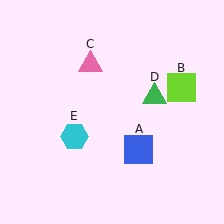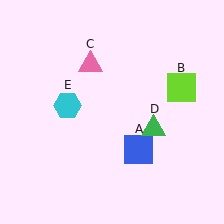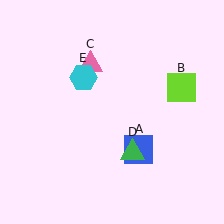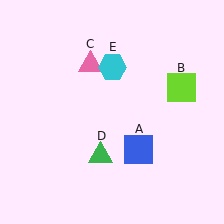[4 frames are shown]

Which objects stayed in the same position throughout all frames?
Blue square (object A) and lime square (object B) and pink triangle (object C) remained stationary.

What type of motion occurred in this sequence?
The green triangle (object D), cyan hexagon (object E) rotated clockwise around the center of the scene.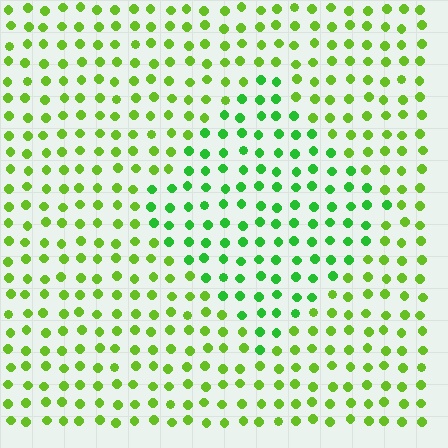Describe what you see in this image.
The image is filled with small lime elements in a uniform arrangement. A diamond-shaped region is visible where the elements are tinted to a slightly different hue, forming a subtle color boundary.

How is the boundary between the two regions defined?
The boundary is defined purely by a slight shift in hue (about 30 degrees). Spacing, size, and orientation are identical on both sides.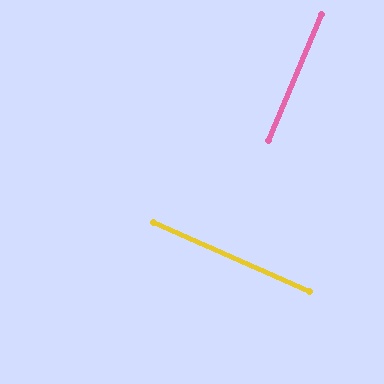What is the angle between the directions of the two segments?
Approximately 89 degrees.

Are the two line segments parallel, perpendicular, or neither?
Perpendicular — they meet at approximately 89°.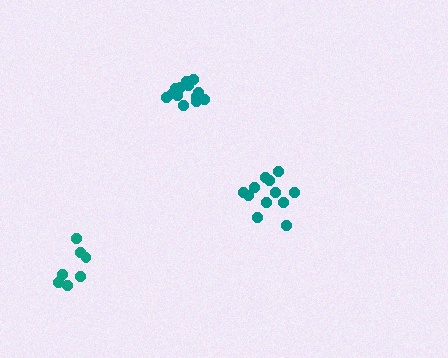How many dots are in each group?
Group 1: 12 dots, Group 2: 13 dots, Group 3: 7 dots (32 total).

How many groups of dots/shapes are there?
There are 3 groups.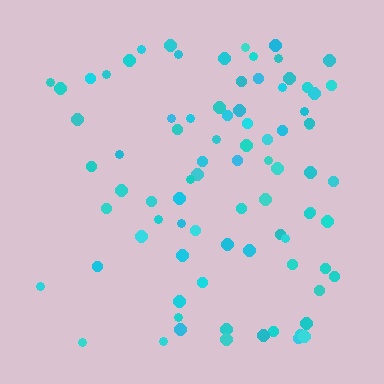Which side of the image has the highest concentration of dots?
The right.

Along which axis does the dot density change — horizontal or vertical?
Horizontal.